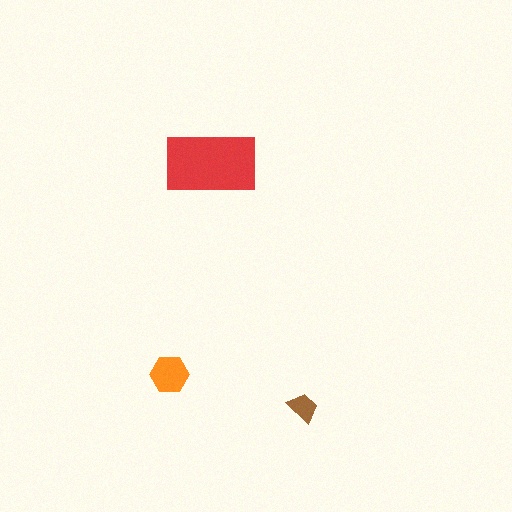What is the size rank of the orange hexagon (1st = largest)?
2nd.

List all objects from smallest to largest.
The brown trapezoid, the orange hexagon, the red rectangle.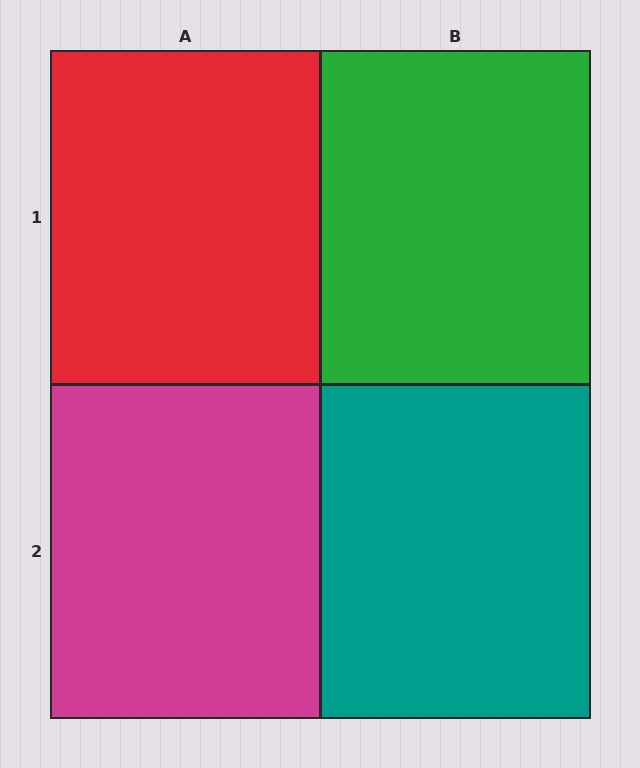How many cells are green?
1 cell is green.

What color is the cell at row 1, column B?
Green.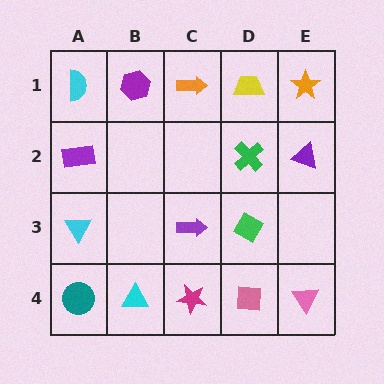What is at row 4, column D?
A pink square.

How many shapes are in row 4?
5 shapes.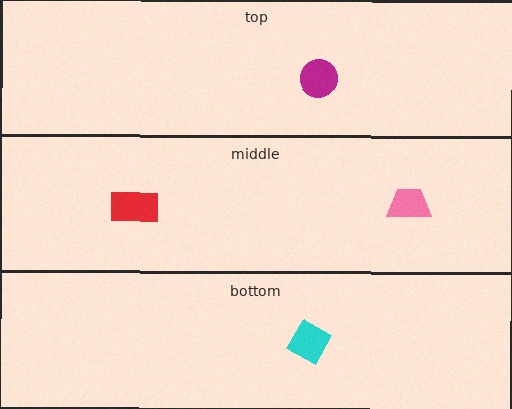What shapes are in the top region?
The magenta circle.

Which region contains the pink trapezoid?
The middle region.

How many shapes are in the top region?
1.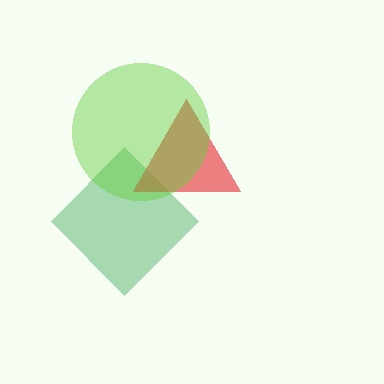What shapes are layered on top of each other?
The layered shapes are: a green diamond, a red triangle, a lime circle.